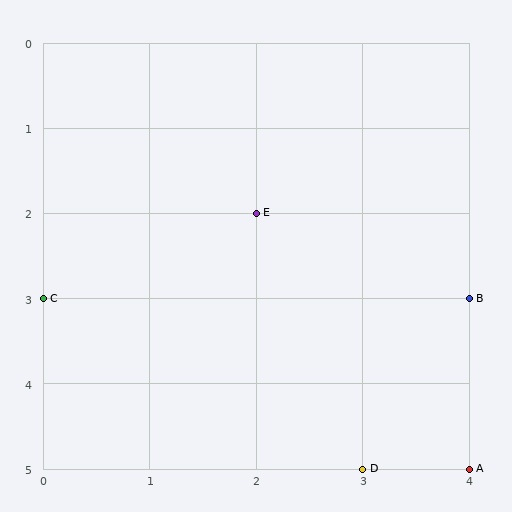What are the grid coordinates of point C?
Point C is at grid coordinates (0, 3).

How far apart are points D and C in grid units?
Points D and C are 3 columns and 2 rows apart (about 3.6 grid units diagonally).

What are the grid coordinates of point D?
Point D is at grid coordinates (3, 5).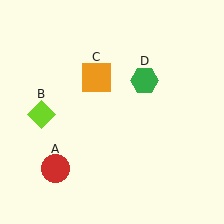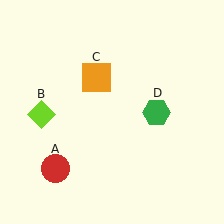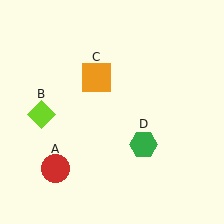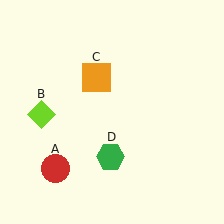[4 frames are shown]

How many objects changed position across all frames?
1 object changed position: green hexagon (object D).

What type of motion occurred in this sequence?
The green hexagon (object D) rotated clockwise around the center of the scene.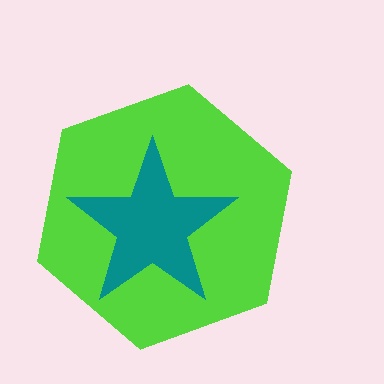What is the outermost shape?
The lime hexagon.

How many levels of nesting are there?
2.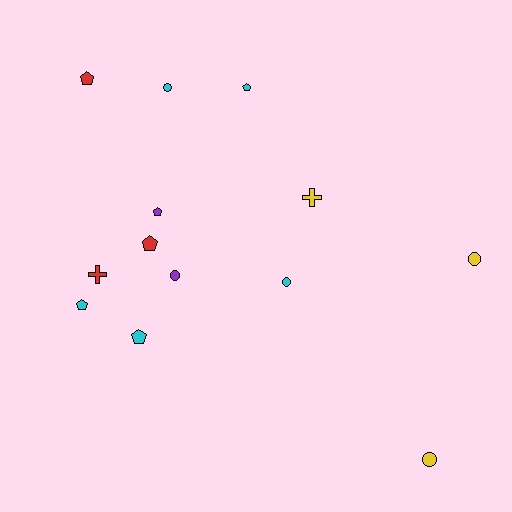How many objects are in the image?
There are 13 objects.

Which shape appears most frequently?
Pentagon, with 6 objects.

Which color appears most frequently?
Cyan, with 5 objects.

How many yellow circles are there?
There are 2 yellow circles.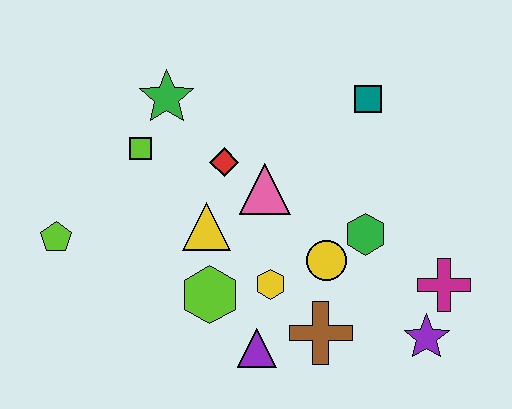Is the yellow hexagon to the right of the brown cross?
No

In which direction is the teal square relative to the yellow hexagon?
The teal square is above the yellow hexagon.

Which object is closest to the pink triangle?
The red diamond is closest to the pink triangle.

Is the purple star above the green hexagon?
No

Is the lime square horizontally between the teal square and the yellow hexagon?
No